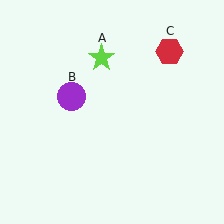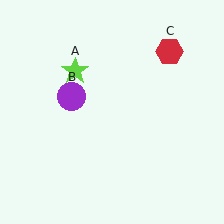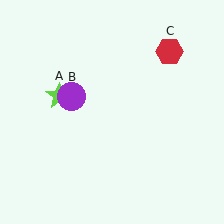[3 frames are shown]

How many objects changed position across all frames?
1 object changed position: lime star (object A).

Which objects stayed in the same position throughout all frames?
Purple circle (object B) and red hexagon (object C) remained stationary.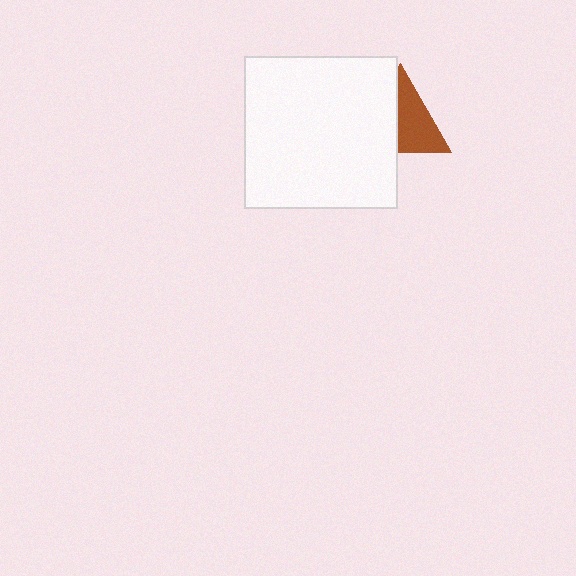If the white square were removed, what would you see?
You would see the complete brown triangle.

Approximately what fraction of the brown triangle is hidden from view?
Roughly 45% of the brown triangle is hidden behind the white square.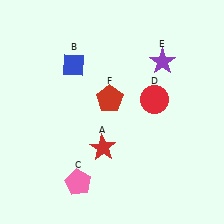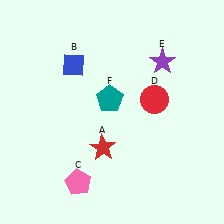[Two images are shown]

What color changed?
The pentagon (F) changed from red in Image 1 to teal in Image 2.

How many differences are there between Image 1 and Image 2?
There is 1 difference between the two images.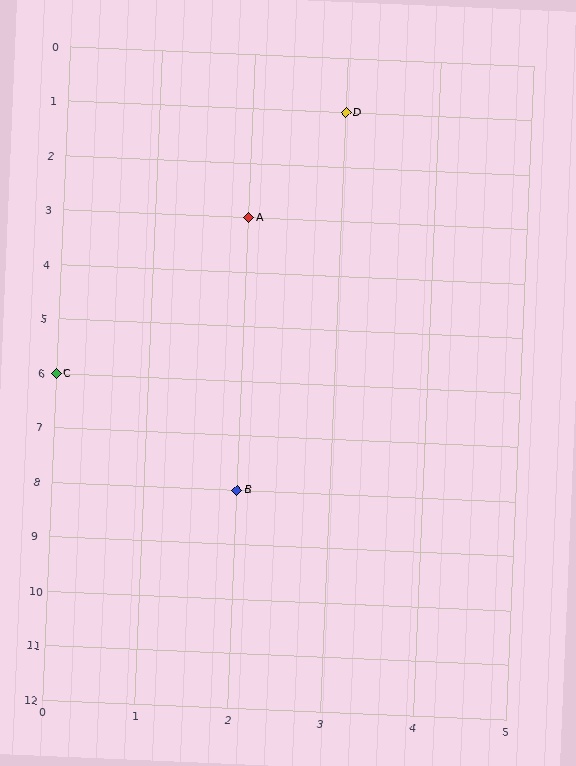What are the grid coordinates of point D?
Point D is at grid coordinates (3, 1).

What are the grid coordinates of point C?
Point C is at grid coordinates (0, 6).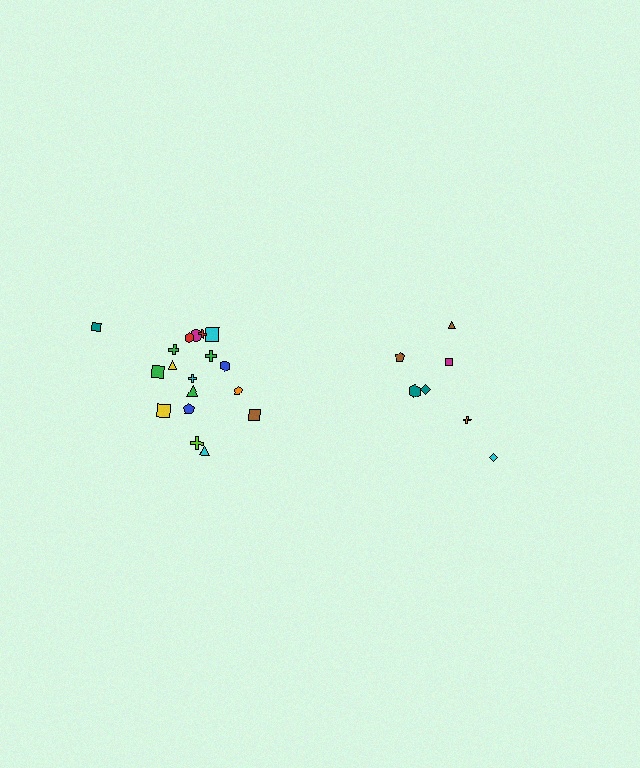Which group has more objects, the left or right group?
The left group.